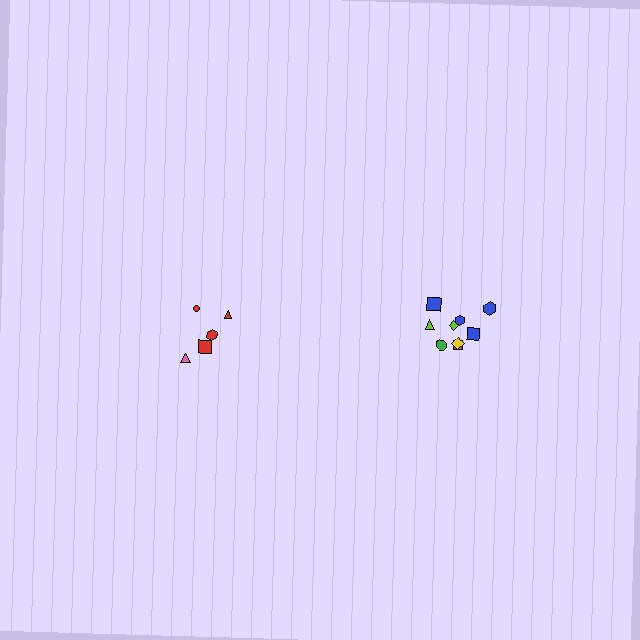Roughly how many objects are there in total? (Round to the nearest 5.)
Roughly 15 objects in total.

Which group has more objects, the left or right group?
The right group.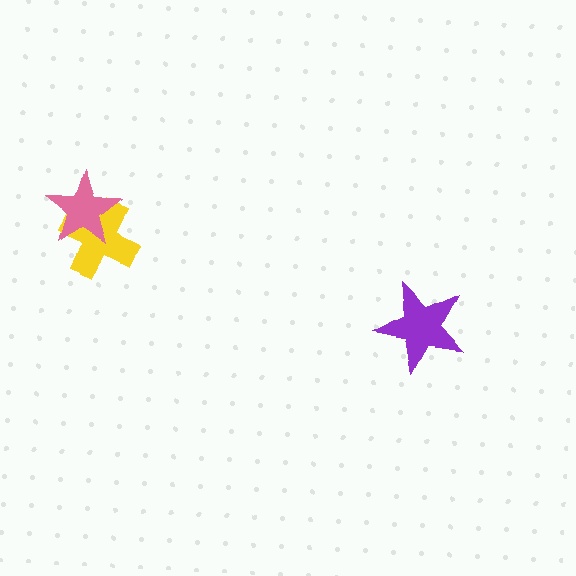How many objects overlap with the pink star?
1 object overlaps with the pink star.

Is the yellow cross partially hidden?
Yes, it is partially covered by another shape.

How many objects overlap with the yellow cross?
1 object overlaps with the yellow cross.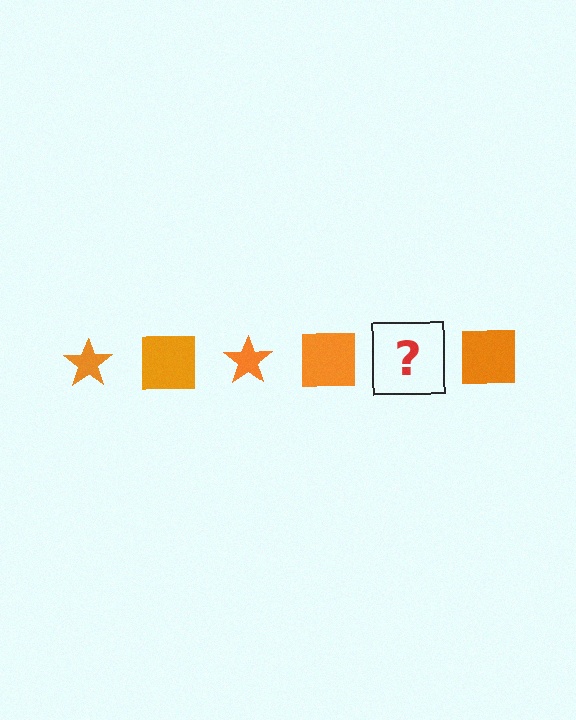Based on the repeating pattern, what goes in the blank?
The blank should be an orange star.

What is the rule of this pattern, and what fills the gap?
The rule is that the pattern cycles through star, square shapes in orange. The gap should be filled with an orange star.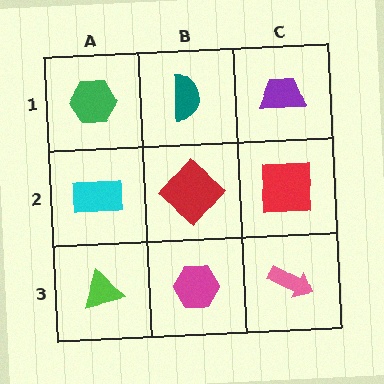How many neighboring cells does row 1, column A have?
2.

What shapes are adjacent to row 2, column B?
A teal semicircle (row 1, column B), a magenta hexagon (row 3, column B), a cyan rectangle (row 2, column A), a red square (row 2, column C).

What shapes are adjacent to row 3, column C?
A red square (row 2, column C), a magenta hexagon (row 3, column B).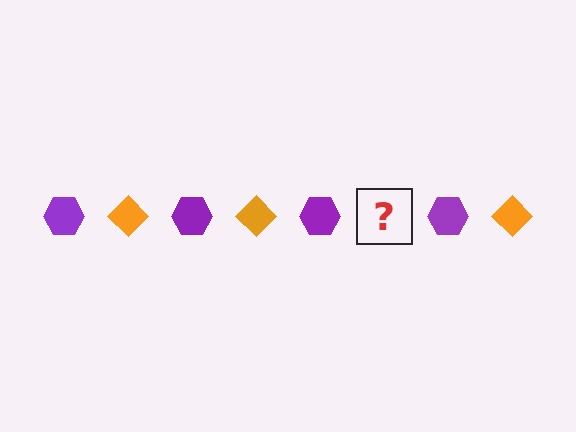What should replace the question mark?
The question mark should be replaced with an orange diamond.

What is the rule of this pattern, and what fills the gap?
The rule is that the pattern alternates between purple hexagon and orange diamond. The gap should be filled with an orange diamond.